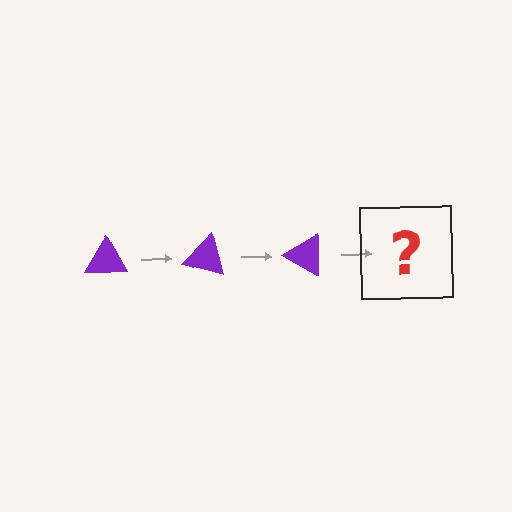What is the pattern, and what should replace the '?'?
The pattern is that the triangle rotates 15 degrees each step. The '?' should be a purple triangle rotated 45 degrees.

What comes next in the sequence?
The next element should be a purple triangle rotated 45 degrees.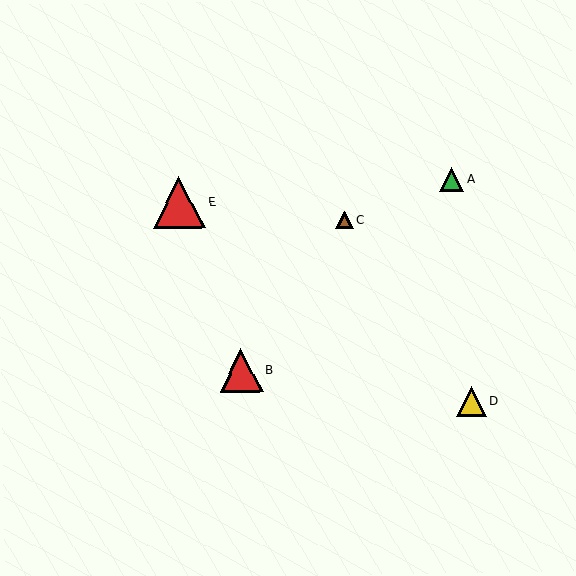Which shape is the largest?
The red triangle (labeled E) is the largest.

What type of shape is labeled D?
Shape D is a yellow triangle.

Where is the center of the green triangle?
The center of the green triangle is at (452, 180).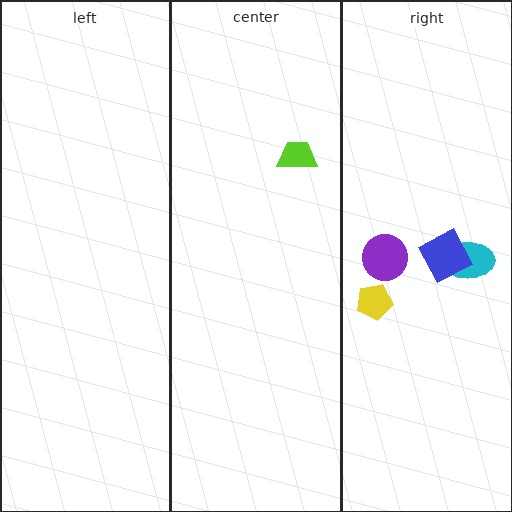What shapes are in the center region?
The lime trapezoid.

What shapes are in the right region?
The yellow pentagon, the cyan ellipse, the purple circle, the blue square.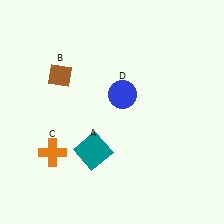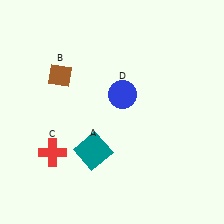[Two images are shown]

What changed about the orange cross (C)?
In Image 1, C is orange. In Image 2, it changed to red.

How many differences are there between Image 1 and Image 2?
There is 1 difference between the two images.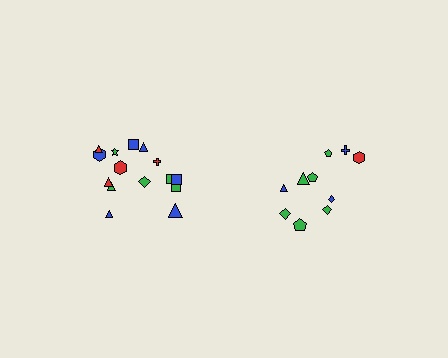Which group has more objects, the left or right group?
The left group.